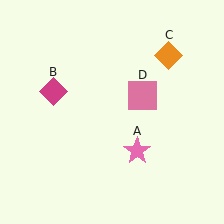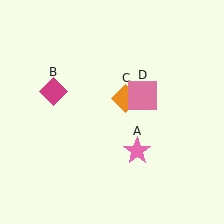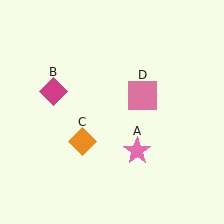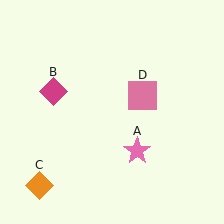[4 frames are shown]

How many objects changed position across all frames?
1 object changed position: orange diamond (object C).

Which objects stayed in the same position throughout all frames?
Pink star (object A) and magenta diamond (object B) and pink square (object D) remained stationary.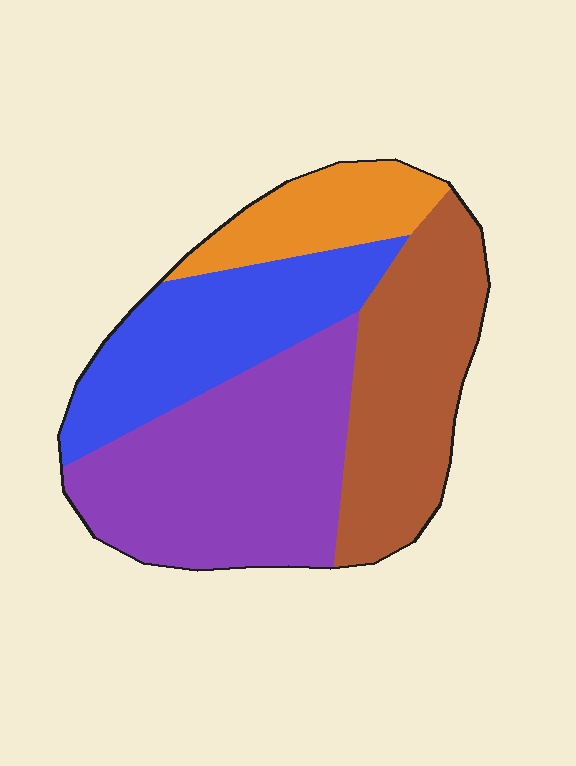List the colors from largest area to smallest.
From largest to smallest: purple, brown, blue, orange.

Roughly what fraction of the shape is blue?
Blue covers 24% of the shape.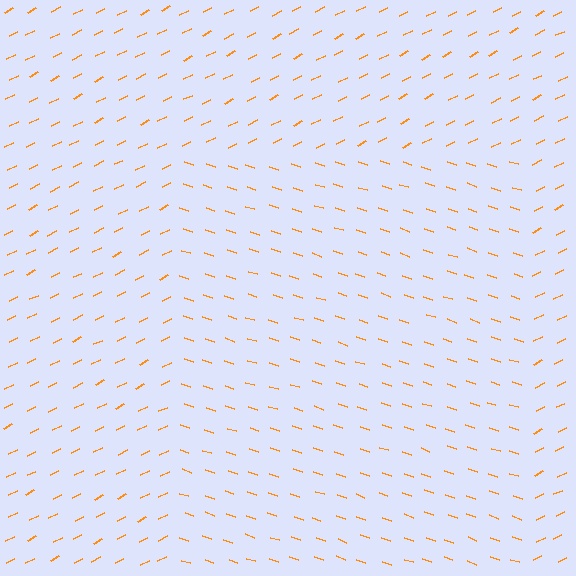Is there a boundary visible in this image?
Yes, there is a texture boundary formed by a change in line orientation.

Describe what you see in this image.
The image is filled with small orange line segments. A rectangle region in the image has lines oriented differently from the surrounding lines, creating a visible texture boundary.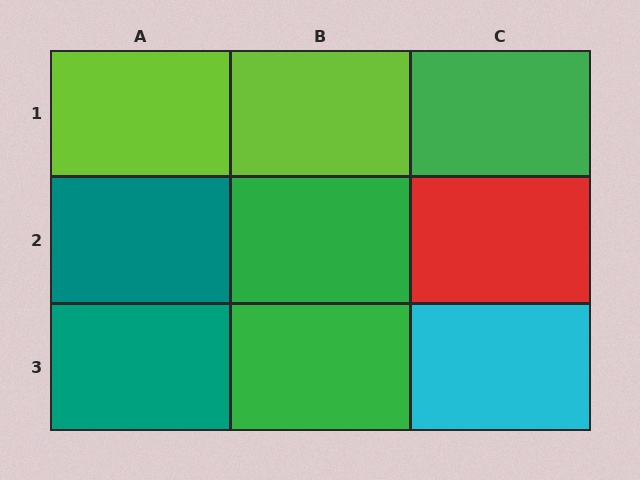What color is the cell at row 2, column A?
Teal.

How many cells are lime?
2 cells are lime.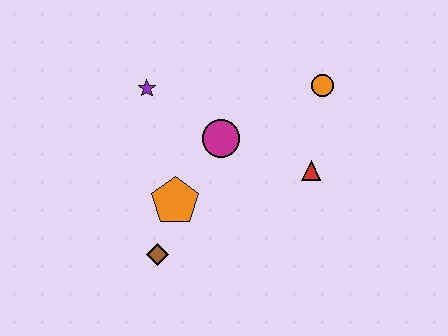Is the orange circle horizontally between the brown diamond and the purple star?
No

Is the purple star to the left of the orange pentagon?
Yes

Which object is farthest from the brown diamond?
The orange circle is farthest from the brown diamond.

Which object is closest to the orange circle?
The red triangle is closest to the orange circle.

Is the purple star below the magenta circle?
No